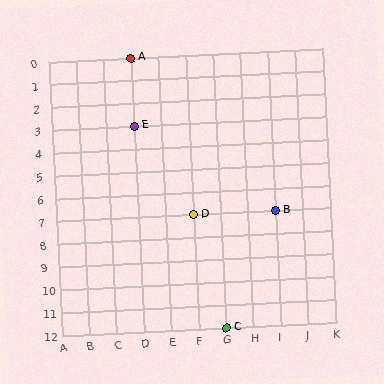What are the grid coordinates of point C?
Point C is at grid coordinates (G, 12).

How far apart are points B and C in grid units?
Points B and C are 2 columns and 5 rows apart (about 5.4 grid units diagonally).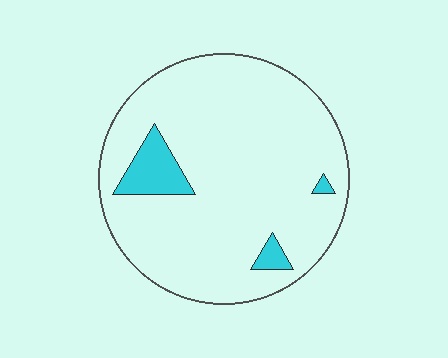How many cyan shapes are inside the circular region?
3.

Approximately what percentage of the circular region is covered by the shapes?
Approximately 10%.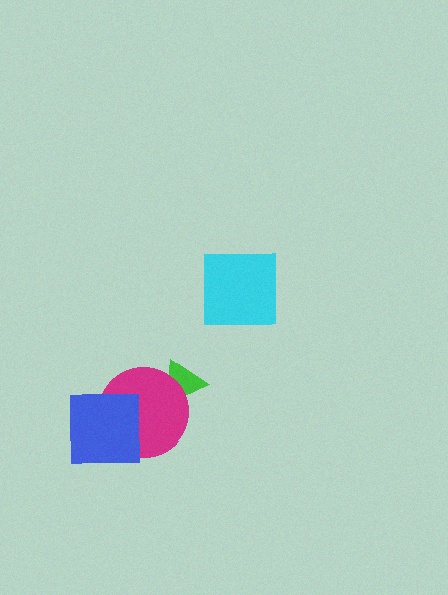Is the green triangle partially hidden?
Yes, it is partially covered by another shape.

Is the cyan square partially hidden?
No, no other shape covers it.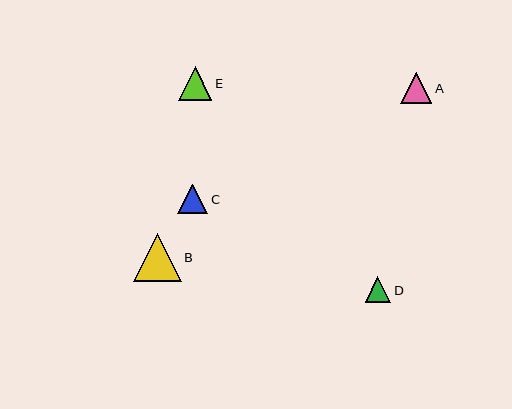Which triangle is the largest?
Triangle B is the largest with a size of approximately 48 pixels.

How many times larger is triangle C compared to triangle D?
Triangle C is approximately 1.2 times the size of triangle D.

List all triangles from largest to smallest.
From largest to smallest: B, E, A, C, D.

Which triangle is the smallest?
Triangle D is the smallest with a size of approximately 26 pixels.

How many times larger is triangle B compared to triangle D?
Triangle B is approximately 1.9 times the size of triangle D.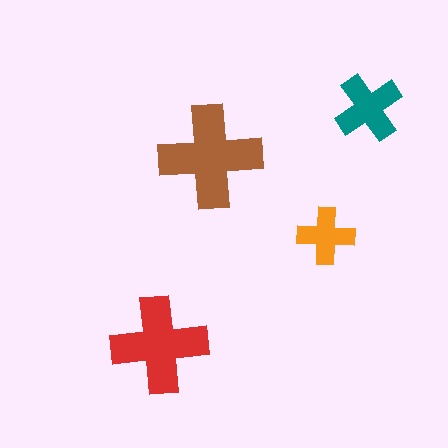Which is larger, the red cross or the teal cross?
The red one.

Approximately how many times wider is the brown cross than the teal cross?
About 1.5 times wider.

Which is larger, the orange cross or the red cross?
The red one.